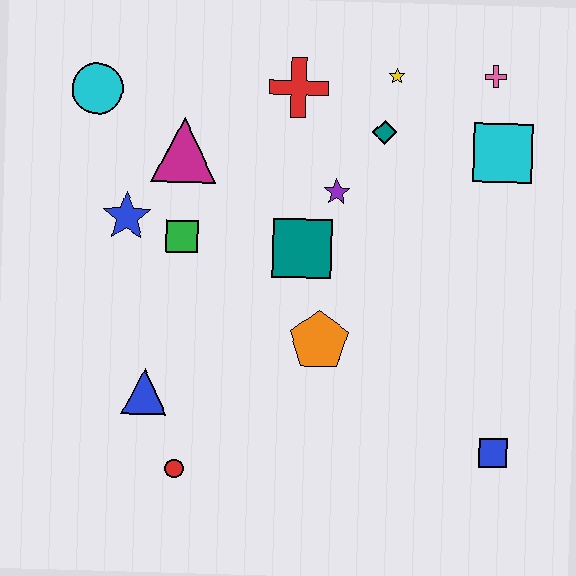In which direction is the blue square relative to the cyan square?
The blue square is below the cyan square.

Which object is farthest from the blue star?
The blue square is farthest from the blue star.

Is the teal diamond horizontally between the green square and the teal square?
No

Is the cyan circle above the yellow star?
No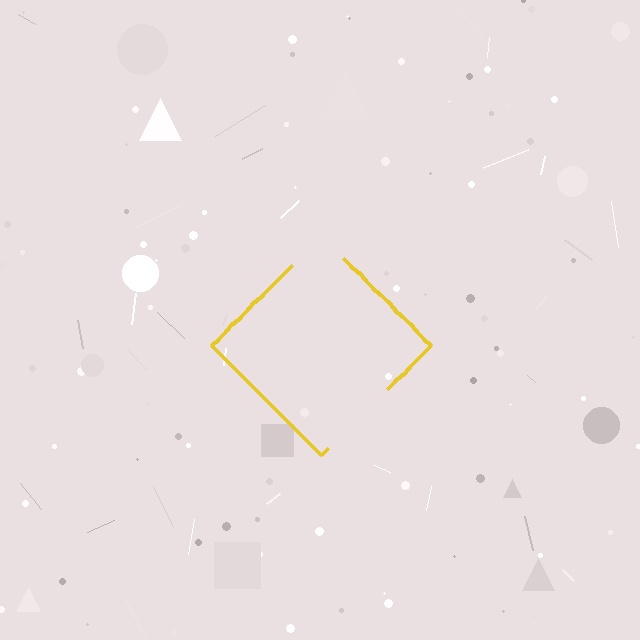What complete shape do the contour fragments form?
The contour fragments form a diamond.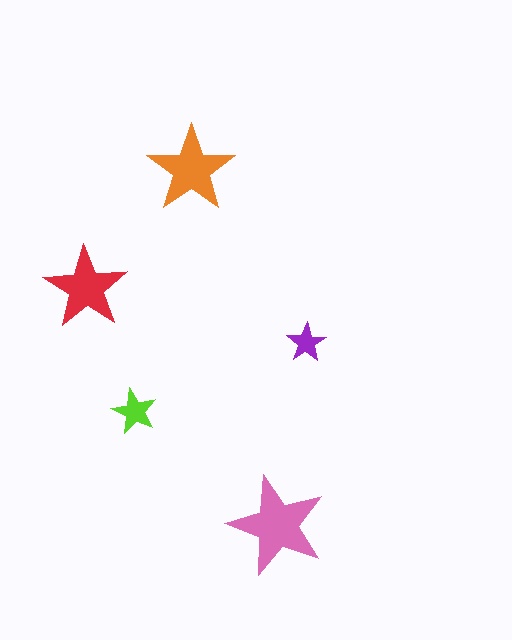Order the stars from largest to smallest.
the pink one, the orange one, the red one, the lime one, the purple one.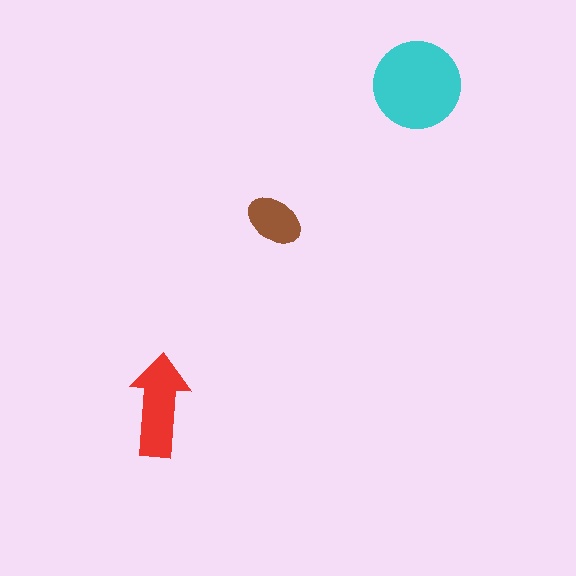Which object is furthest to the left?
The red arrow is leftmost.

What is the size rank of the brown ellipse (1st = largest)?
3rd.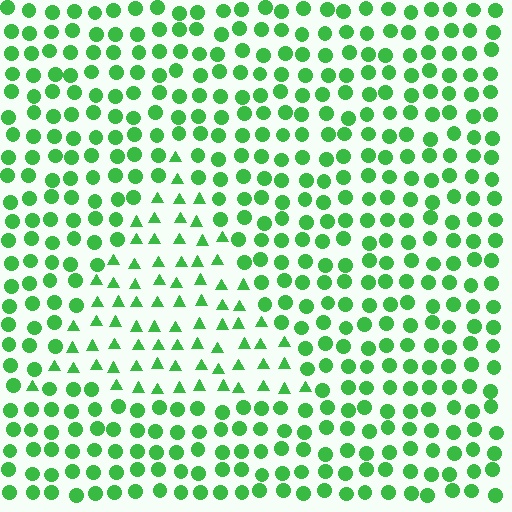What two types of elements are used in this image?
The image uses triangles inside the triangle region and circles outside it.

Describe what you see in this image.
The image is filled with small green elements arranged in a uniform grid. A triangle-shaped region contains triangles, while the surrounding area contains circles. The boundary is defined purely by the change in element shape.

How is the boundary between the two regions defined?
The boundary is defined by a change in element shape: triangles inside vs. circles outside. All elements share the same color and spacing.